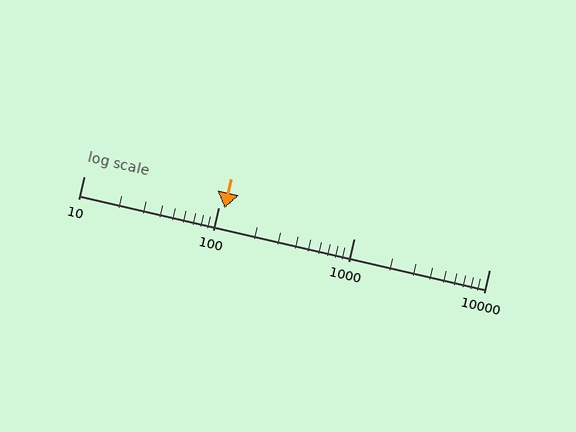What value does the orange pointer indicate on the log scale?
The pointer indicates approximately 110.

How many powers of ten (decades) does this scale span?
The scale spans 3 decades, from 10 to 10000.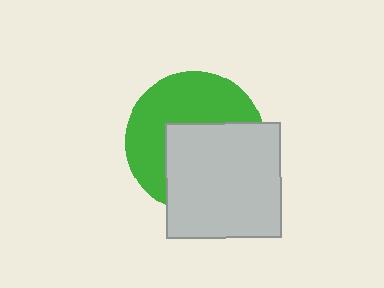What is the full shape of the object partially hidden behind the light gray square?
The partially hidden object is a green circle.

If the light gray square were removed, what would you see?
You would see the complete green circle.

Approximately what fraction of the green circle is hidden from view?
Roughly 50% of the green circle is hidden behind the light gray square.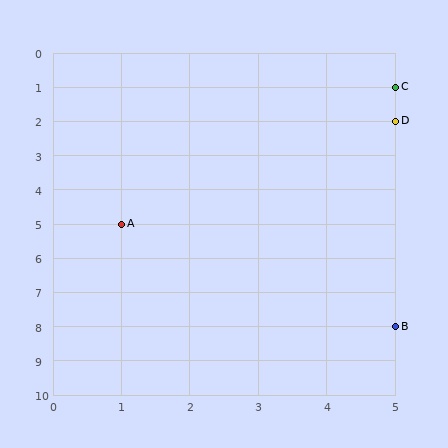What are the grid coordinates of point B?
Point B is at grid coordinates (5, 8).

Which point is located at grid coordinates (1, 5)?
Point A is at (1, 5).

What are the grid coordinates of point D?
Point D is at grid coordinates (5, 2).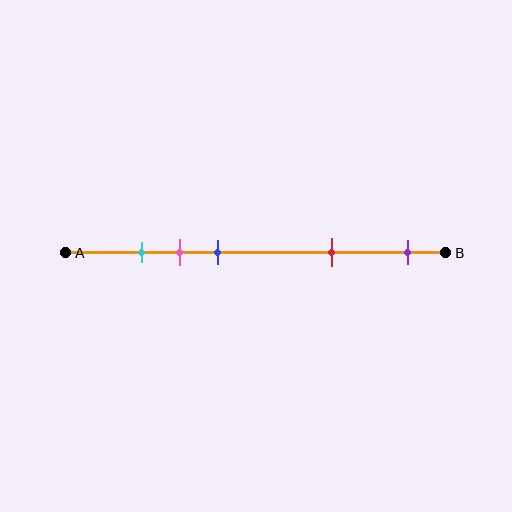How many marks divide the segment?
There are 5 marks dividing the segment.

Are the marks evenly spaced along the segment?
No, the marks are not evenly spaced.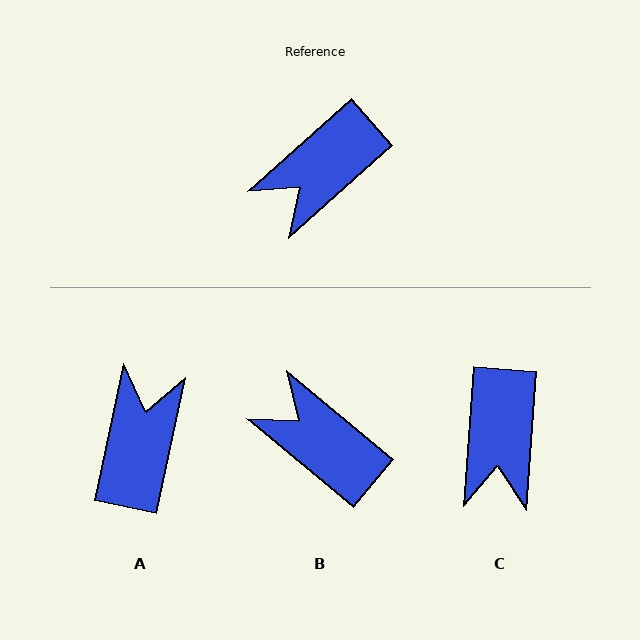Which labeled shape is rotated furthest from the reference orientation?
A, about 144 degrees away.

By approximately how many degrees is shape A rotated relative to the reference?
Approximately 144 degrees clockwise.